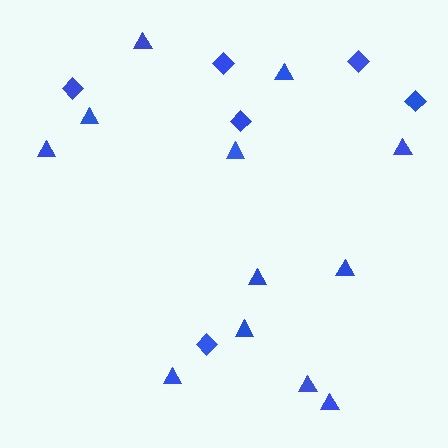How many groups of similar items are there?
There are 2 groups: one group of diamonds (6) and one group of triangles (12).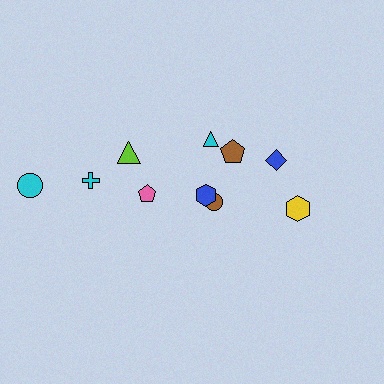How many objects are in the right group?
There are 6 objects.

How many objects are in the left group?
There are 4 objects.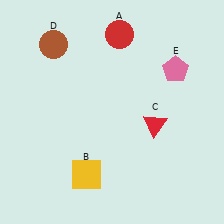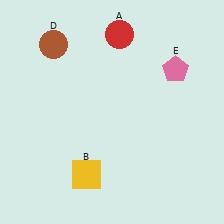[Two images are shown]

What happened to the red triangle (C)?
The red triangle (C) was removed in Image 2. It was in the bottom-right area of Image 1.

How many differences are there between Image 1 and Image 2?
There is 1 difference between the two images.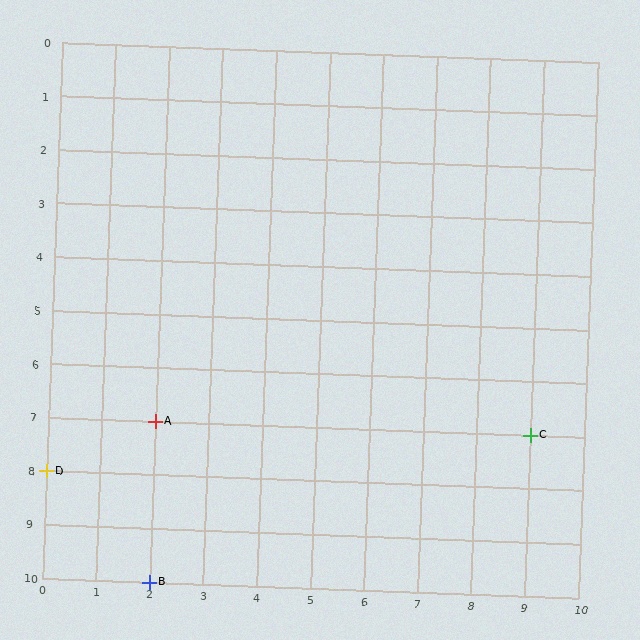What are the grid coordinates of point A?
Point A is at grid coordinates (2, 7).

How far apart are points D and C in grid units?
Points D and C are 9 columns and 1 row apart (about 9.1 grid units diagonally).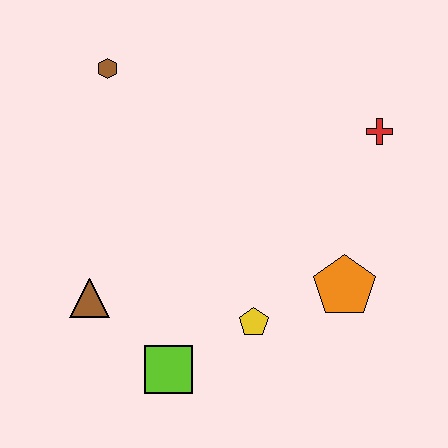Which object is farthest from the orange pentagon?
The brown hexagon is farthest from the orange pentagon.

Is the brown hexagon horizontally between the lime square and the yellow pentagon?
No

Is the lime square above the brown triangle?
No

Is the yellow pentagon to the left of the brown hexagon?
No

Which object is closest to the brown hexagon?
The brown triangle is closest to the brown hexagon.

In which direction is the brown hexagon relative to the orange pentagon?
The brown hexagon is to the left of the orange pentagon.